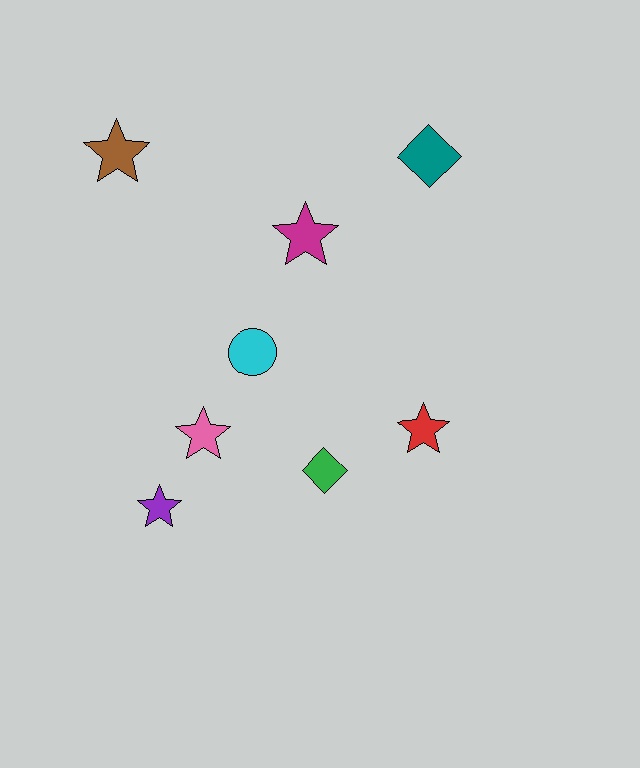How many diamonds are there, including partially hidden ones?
There are 2 diamonds.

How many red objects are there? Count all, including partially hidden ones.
There is 1 red object.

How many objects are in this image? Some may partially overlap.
There are 8 objects.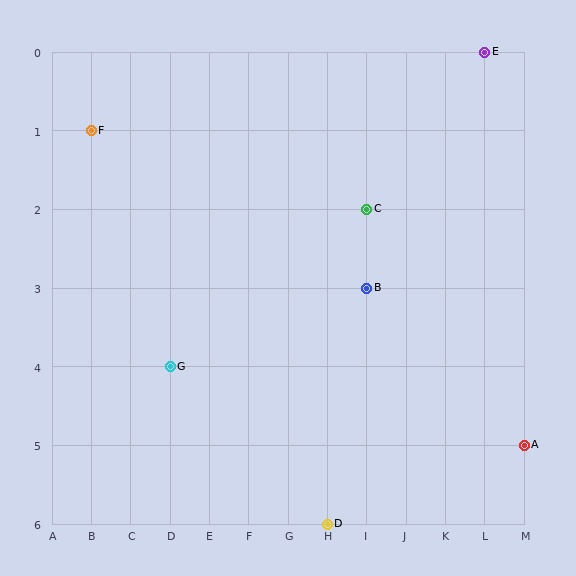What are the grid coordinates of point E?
Point E is at grid coordinates (L, 0).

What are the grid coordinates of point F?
Point F is at grid coordinates (B, 1).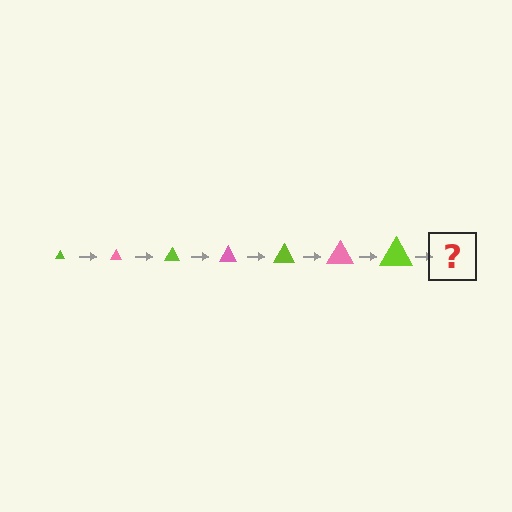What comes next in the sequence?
The next element should be a pink triangle, larger than the previous one.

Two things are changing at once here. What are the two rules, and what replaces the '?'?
The two rules are that the triangle grows larger each step and the color cycles through lime and pink. The '?' should be a pink triangle, larger than the previous one.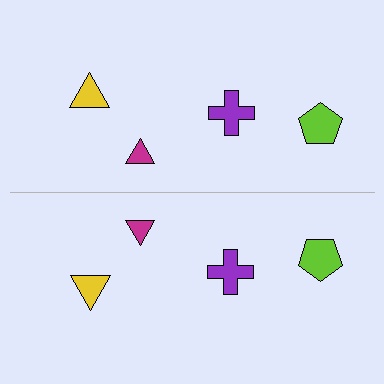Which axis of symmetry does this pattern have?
The pattern has a horizontal axis of symmetry running through the center of the image.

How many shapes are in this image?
There are 8 shapes in this image.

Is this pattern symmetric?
Yes, this pattern has bilateral (reflection) symmetry.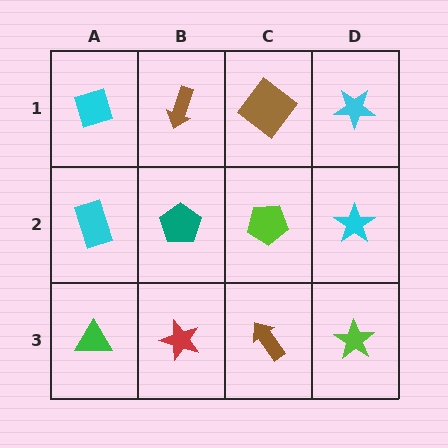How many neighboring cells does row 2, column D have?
3.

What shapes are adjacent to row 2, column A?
A cyan diamond (row 1, column A), a green triangle (row 3, column A), a teal pentagon (row 2, column B).